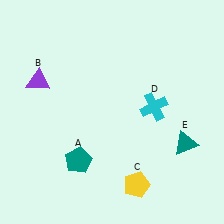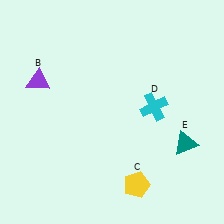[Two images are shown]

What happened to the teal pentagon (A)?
The teal pentagon (A) was removed in Image 2. It was in the bottom-left area of Image 1.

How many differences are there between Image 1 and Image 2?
There is 1 difference between the two images.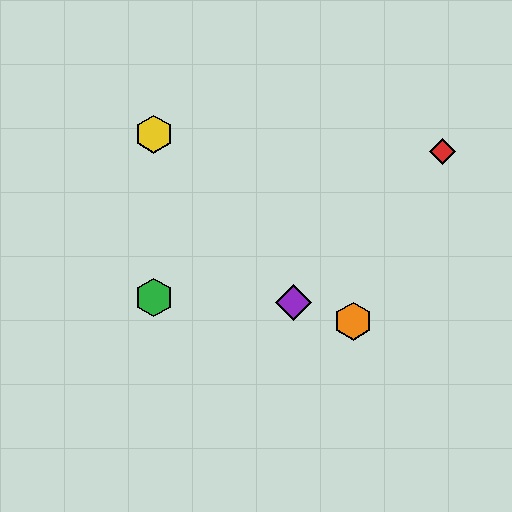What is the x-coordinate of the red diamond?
The red diamond is at x≈442.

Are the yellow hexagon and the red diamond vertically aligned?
No, the yellow hexagon is at x≈154 and the red diamond is at x≈442.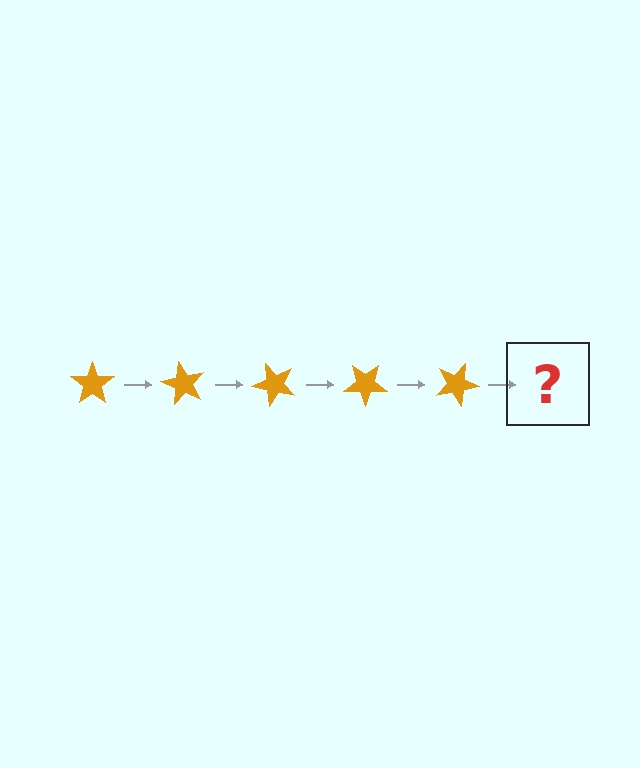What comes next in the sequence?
The next element should be an orange star rotated 300 degrees.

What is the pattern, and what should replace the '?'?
The pattern is that the star rotates 60 degrees each step. The '?' should be an orange star rotated 300 degrees.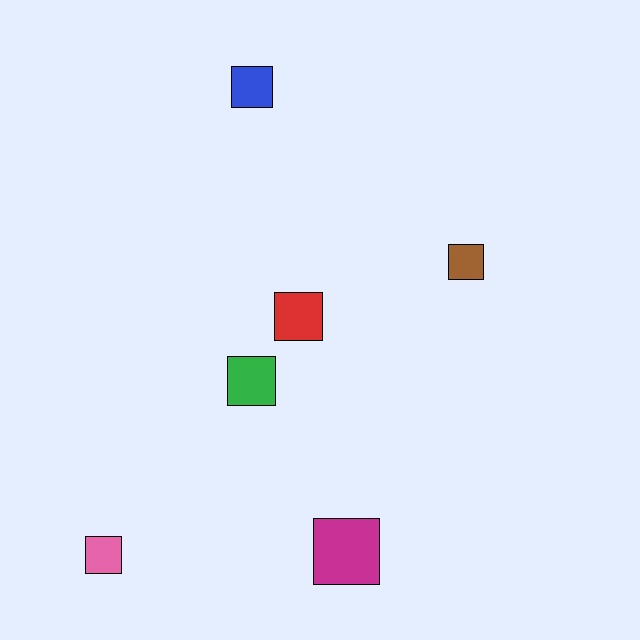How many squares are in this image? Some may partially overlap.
There are 6 squares.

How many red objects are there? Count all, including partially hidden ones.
There is 1 red object.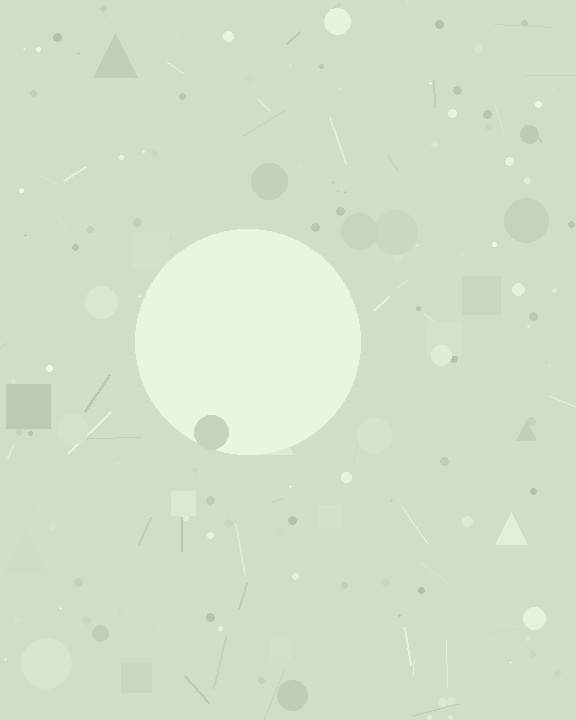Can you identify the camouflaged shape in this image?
The camouflaged shape is a circle.